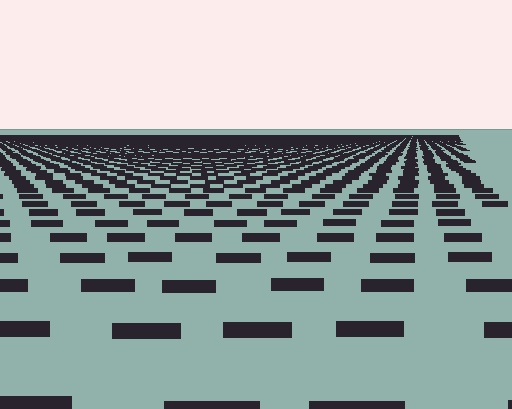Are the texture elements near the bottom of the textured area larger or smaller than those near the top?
Larger. Near the bottom, elements are closer to the viewer and appear at a bigger on-screen size.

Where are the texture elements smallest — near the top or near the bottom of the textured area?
Near the top.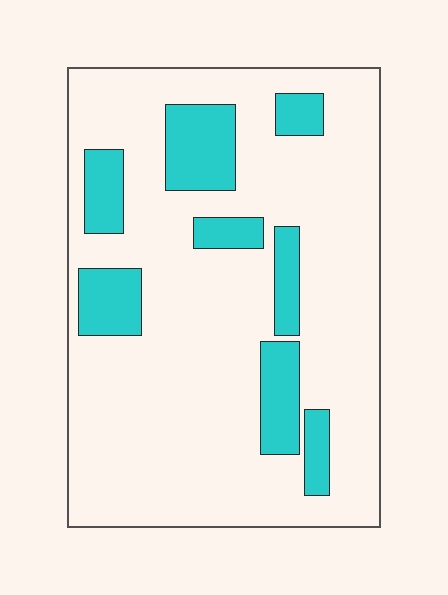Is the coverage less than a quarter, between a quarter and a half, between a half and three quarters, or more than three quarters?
Less than a quarter.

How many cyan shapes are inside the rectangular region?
8.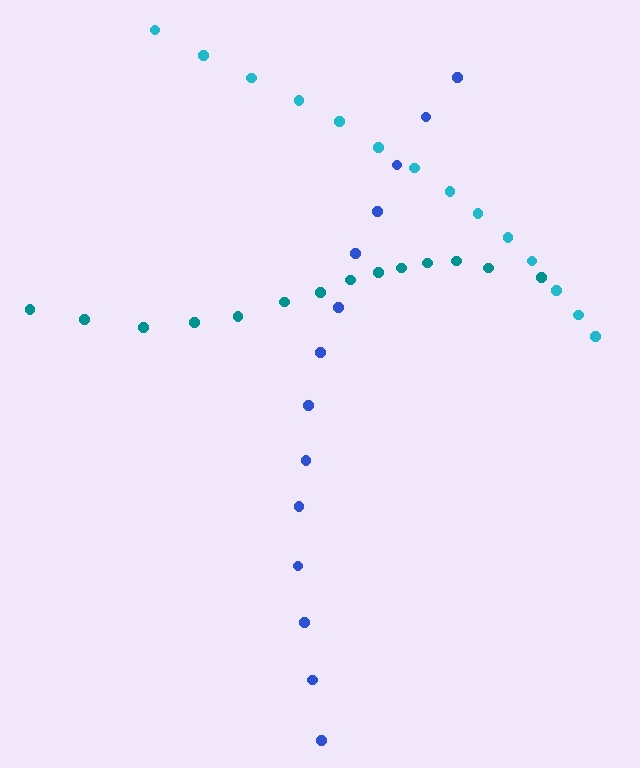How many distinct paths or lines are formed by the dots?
There are 3 distinct paths.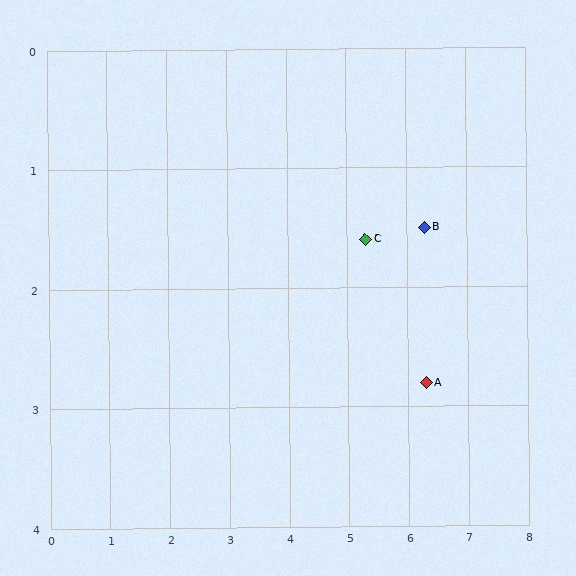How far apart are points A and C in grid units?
Points A and C are about 1.6 grid units apart.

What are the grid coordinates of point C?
Point C is at approximately (5.3, 1.6).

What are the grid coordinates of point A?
Point A is at approximately (6.3, 2.8).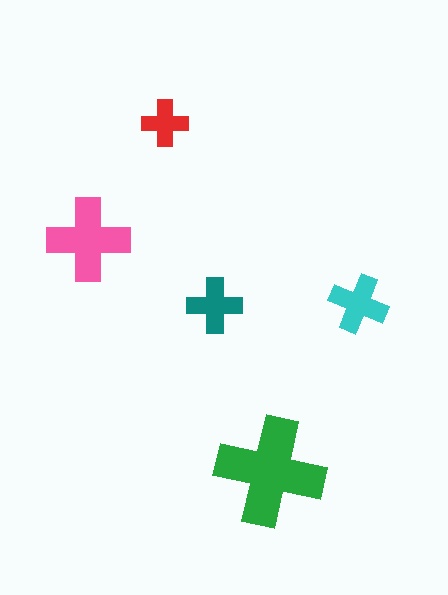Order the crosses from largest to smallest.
the green one, the pink one, the cyan one, the teal one, the red one.